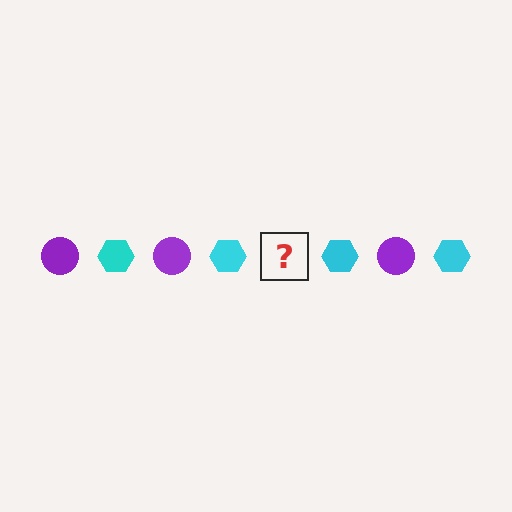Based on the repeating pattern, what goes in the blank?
The blank should be a purple circle.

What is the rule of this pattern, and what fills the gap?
The rule is that the pattern alternates between purple circle and cyan hexagon. The gap should be filled with a purple circle.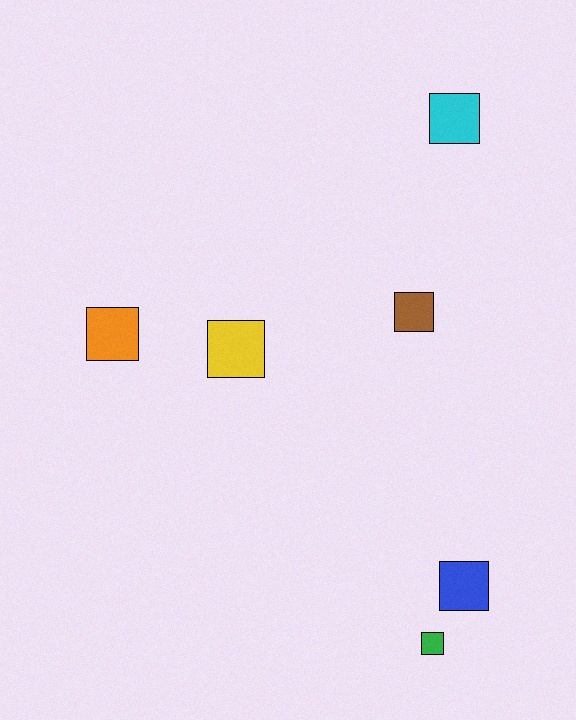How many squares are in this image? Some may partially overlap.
There are 6 squares.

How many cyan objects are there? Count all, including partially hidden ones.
There is 1 cyan object.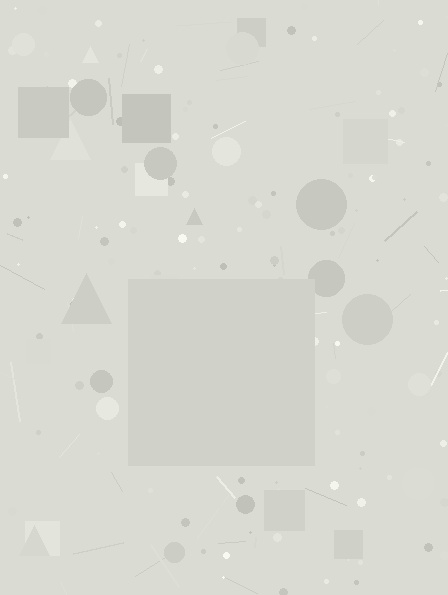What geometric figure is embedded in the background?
A square is embedded in the background.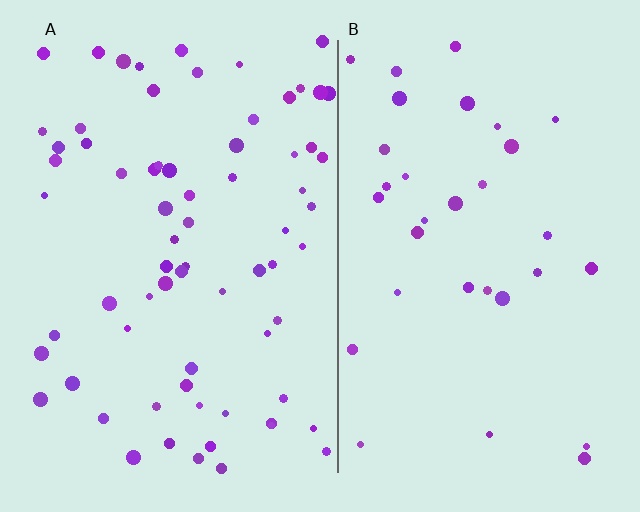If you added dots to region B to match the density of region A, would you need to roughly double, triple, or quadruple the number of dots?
Approximately double.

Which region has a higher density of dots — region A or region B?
A (the left).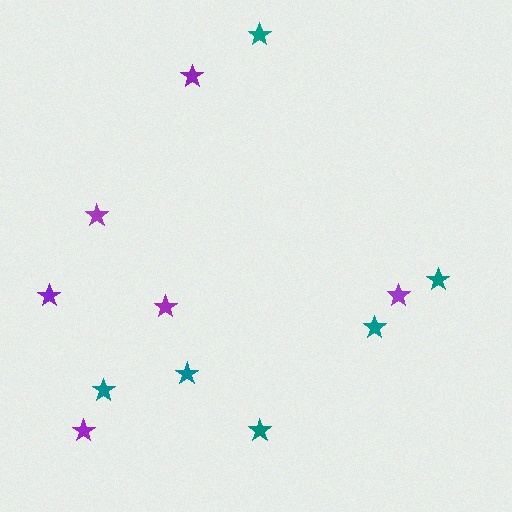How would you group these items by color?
There are 2 groups: one group of purple stars (6) and one group of teal stars (6).